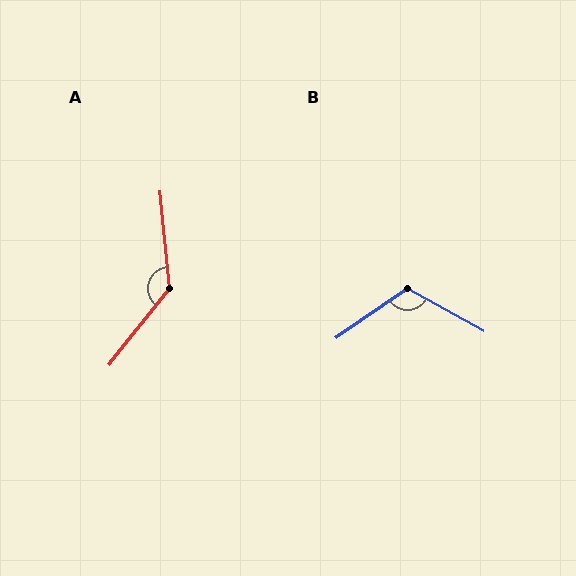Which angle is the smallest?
B, at approximately 116 degrees.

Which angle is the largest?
A, at approximately 136 degrees.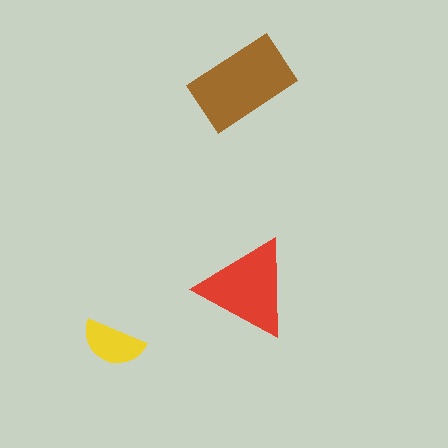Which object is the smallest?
The yellow semicircle.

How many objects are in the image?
There are 3 objects in the image.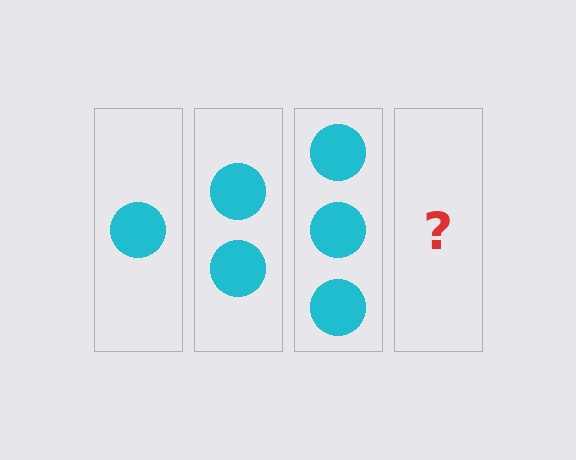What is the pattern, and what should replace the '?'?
The pattern is that each step adds one more circle. The '?' should be 4 circles.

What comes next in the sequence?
The next element should be 4 circles.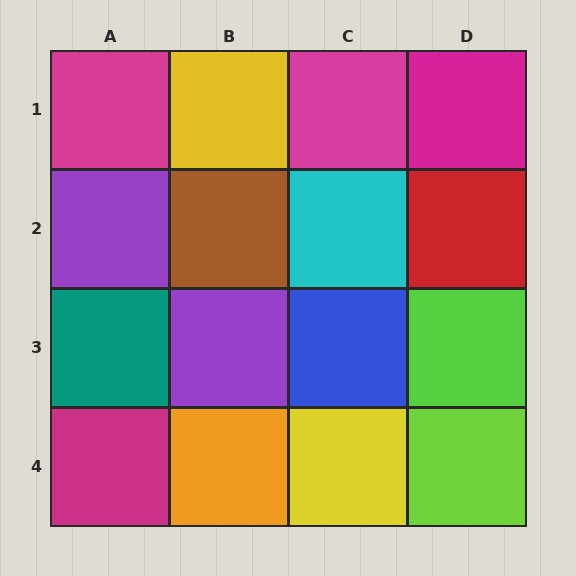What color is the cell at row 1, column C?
Magenta.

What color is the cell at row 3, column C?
Blue.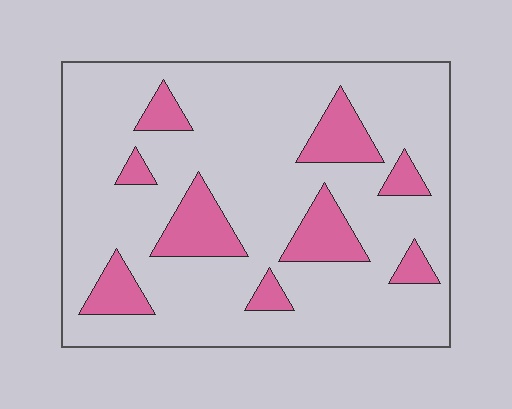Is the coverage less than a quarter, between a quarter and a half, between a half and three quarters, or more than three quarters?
Less than a quarter.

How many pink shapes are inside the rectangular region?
9.